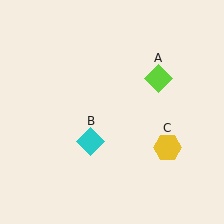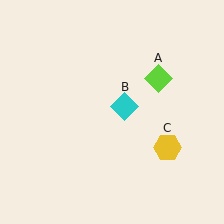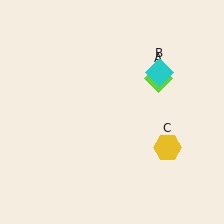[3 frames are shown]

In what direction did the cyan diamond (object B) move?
The cyan diamond (object B) moved up and to the right.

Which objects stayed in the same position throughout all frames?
Lime diamond (object A) and yellow hexagon (object C) remained stationary.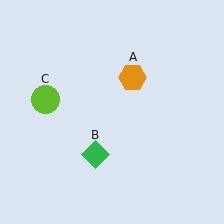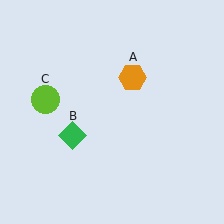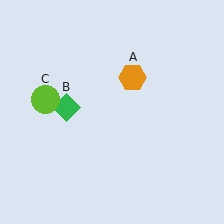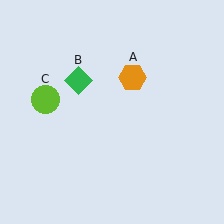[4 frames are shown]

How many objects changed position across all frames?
1 object changed position: green diamond (object B).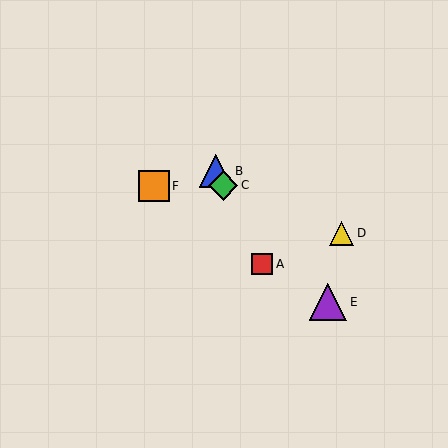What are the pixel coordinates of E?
Object E is at (328, 302).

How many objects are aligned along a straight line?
3 objects (A, B, C) are aligned along a straight line.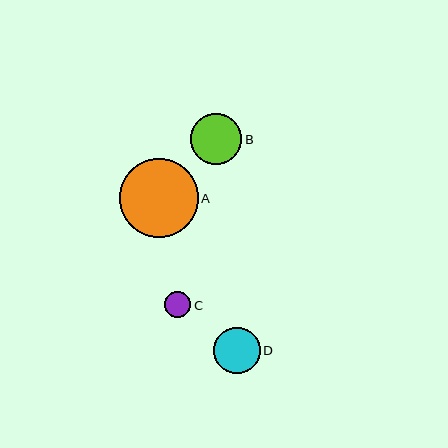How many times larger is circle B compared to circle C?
Circle B is approximately 2.0 times the size of circle C.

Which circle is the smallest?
Circle C is the smallest with a size of approximately 26 pixels.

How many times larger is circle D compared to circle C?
Circle D is approximately 1.8 times the size of circle C.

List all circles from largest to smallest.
From largest to smallest: A, B, D, C.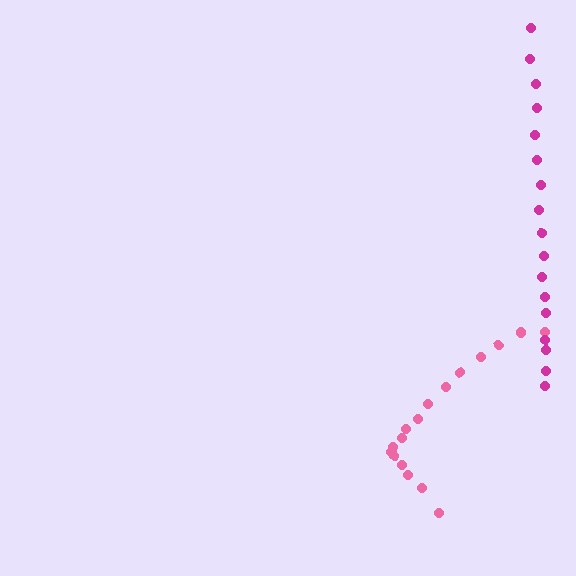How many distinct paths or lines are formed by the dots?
There are 2 distinct paths.